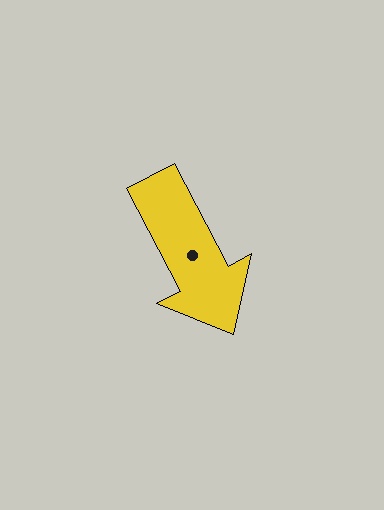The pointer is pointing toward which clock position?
Roughly 5 o'clock.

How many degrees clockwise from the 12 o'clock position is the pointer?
Approximately 152 degrees.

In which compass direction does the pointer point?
Southeast.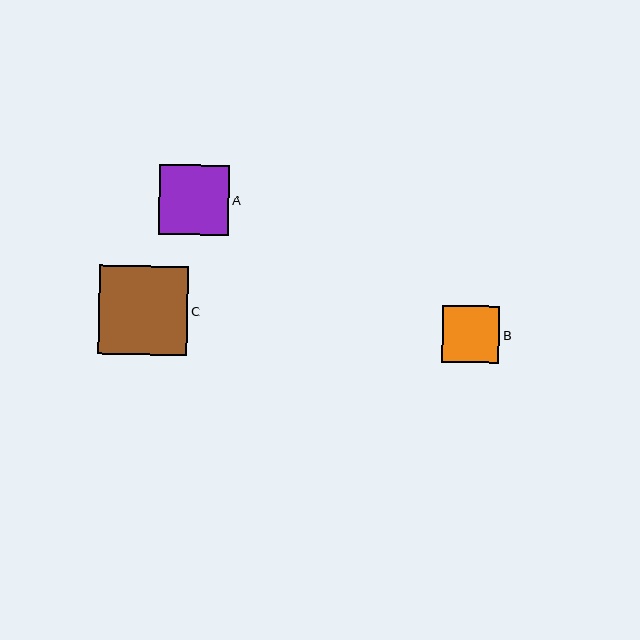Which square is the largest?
Square C is the largest with a size of approximately 89 pixels.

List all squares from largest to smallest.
From largest to smallest: C, A, B.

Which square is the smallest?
Square B is the smallest with a size of approximately 57 pixels.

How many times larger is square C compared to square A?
Square C is approximately 1.3 times the size of square A.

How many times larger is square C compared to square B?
Square C is approximately 1.6 times the size of square B.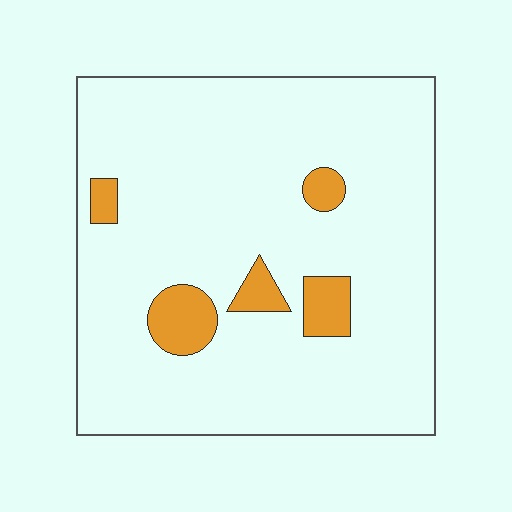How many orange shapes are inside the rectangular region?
5.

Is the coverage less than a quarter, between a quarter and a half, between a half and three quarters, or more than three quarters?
Less than a quarter.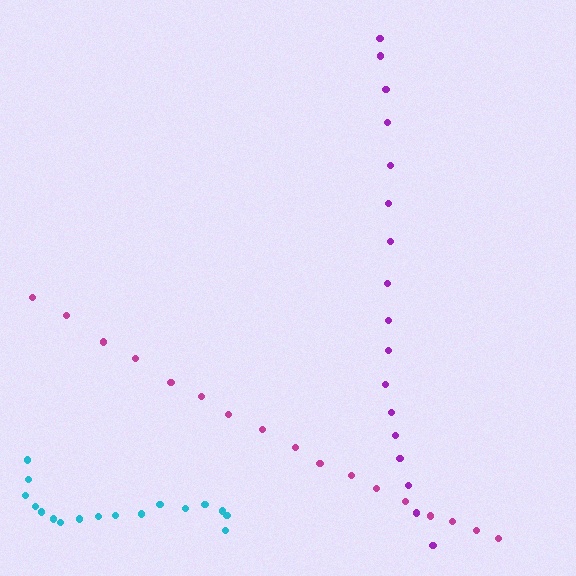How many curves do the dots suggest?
There are 3 distinct paths.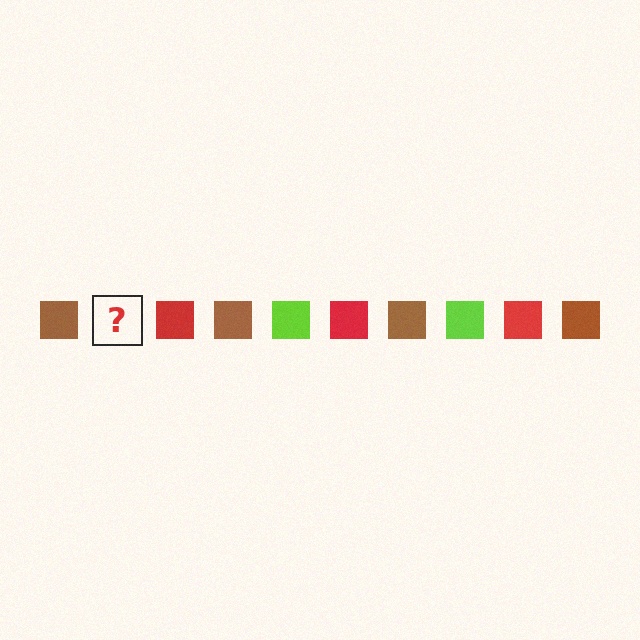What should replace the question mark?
The question mark should be replaced with a lime square.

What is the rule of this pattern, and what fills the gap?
The rule is that the pattern cycles through brown, lime, red squares. The gap should be filled with a lime square.